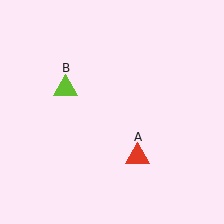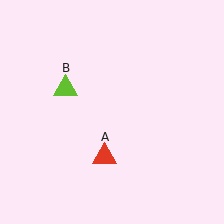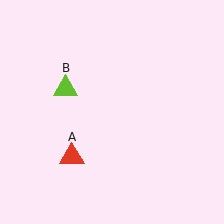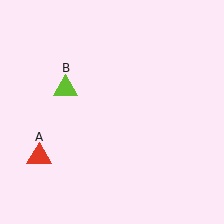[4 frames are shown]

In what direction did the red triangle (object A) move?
The red triangle (object A) moved left.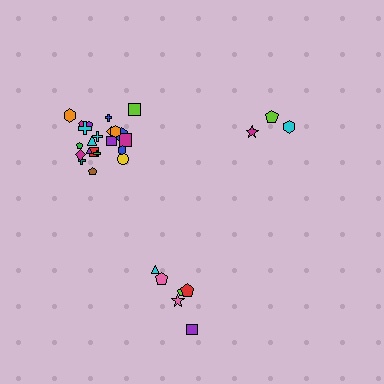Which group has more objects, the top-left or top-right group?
The top-left group.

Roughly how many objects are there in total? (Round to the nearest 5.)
Roughly 30 objects in total.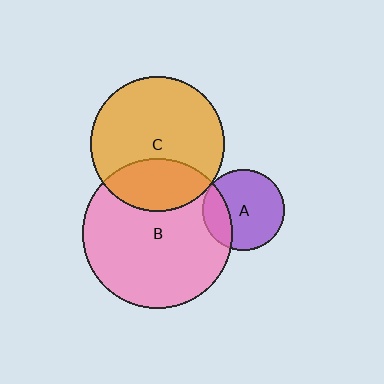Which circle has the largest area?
Circle B (pink).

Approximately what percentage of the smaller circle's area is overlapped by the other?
Approximately 30%.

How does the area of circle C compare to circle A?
Approximately 2.7 times.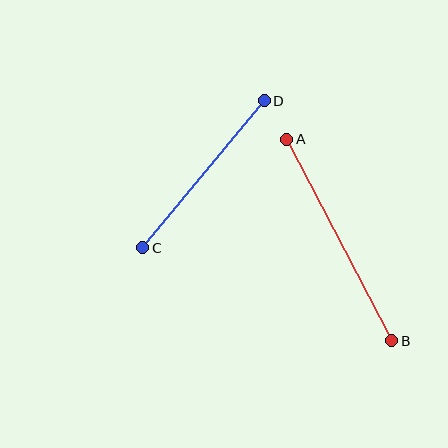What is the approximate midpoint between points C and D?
The midpoint is at approximately (204, 174) pixels.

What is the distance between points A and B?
The distance is approximately 227 pixels.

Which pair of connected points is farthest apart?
Points A and B are farthest apart.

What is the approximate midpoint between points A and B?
The midpoint is at approximately (339, 240) pixels.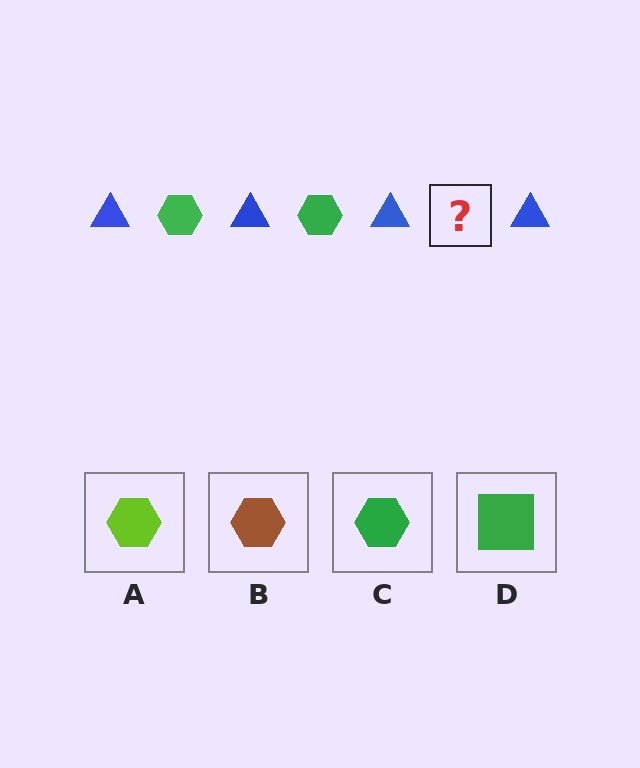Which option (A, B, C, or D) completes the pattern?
C.